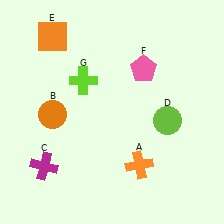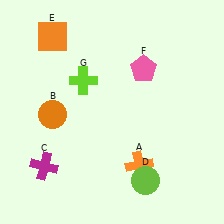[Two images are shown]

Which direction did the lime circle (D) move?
The lime circle (D) moved down.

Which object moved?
The lime circle (D) moved down.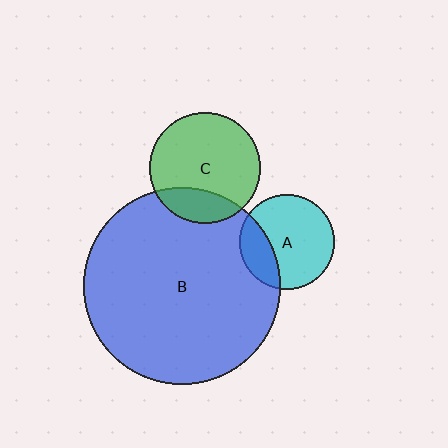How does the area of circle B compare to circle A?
Approximately 4.3 times.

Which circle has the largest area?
Circle B (blue).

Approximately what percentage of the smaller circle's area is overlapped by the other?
Approximately 20%.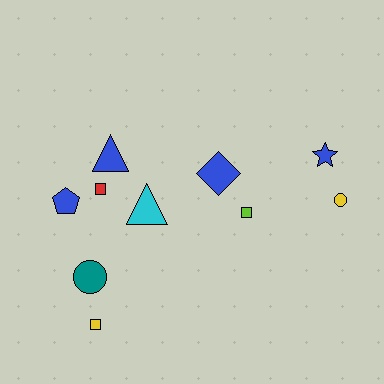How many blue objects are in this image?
There are 4 blue objects.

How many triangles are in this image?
There are 2 triangles.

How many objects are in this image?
There are 10 objects.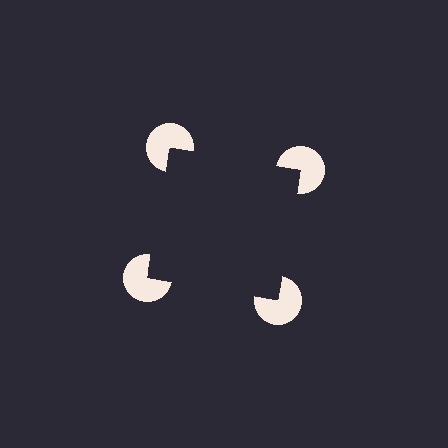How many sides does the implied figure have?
4 sides.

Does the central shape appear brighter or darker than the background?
It typically appears slightly darker than the background, even though no actual brightness change is drawn.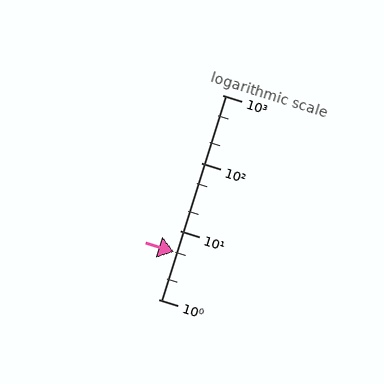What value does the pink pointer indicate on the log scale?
The pointer indicates approximately 5.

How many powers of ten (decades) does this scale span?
The scale spans 3 decades, from 1 to 1000.